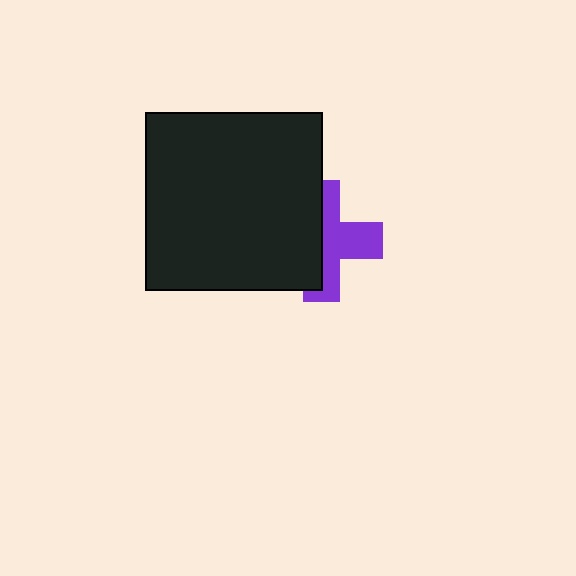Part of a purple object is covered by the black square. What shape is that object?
It is a cross.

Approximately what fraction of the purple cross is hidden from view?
Roughly 50% of the purple cross is hidden behind the black square.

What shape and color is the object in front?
The object in front is a black square.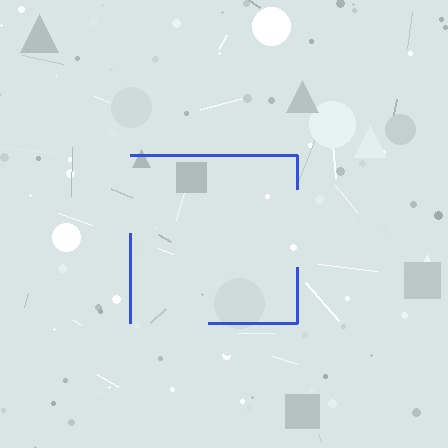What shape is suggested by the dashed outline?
The dashed outline suggests a square.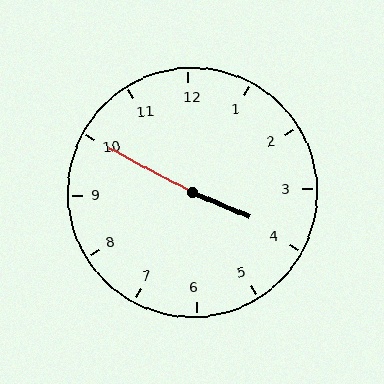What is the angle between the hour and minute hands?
Approximately 175 degrees.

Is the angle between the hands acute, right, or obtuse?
It is obtuse.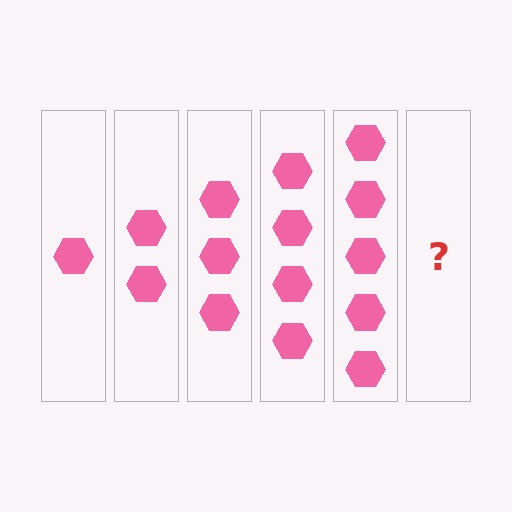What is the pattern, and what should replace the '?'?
The pattern is that each step adds one more hexagon. The '?' should be 6 hexagons.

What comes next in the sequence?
The next element should be 6 hexagons.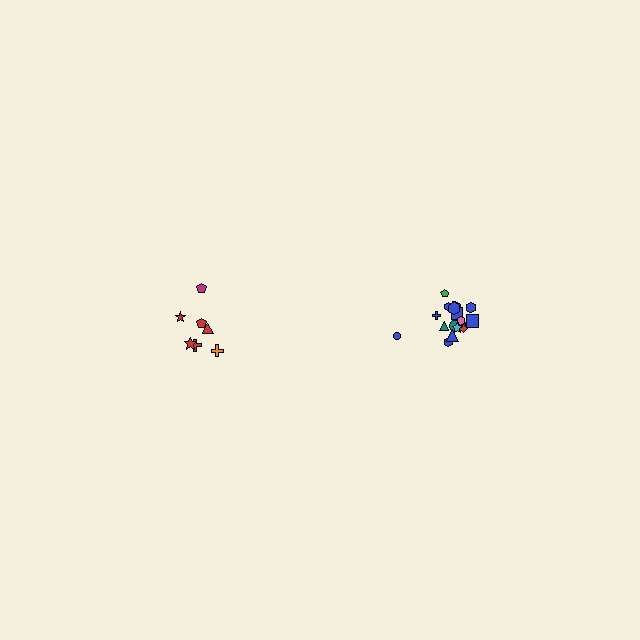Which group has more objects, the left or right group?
The right group.